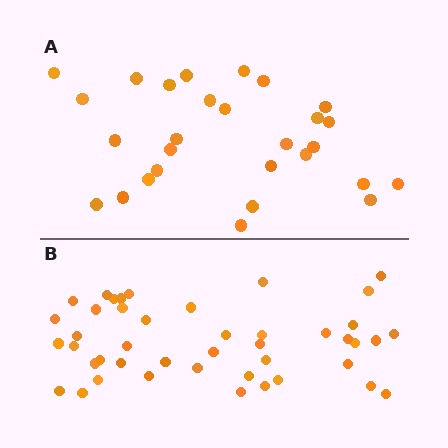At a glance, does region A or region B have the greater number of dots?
Region B (the bottom region) has more dots.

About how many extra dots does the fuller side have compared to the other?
Region B has approximately 15 more dots than region A.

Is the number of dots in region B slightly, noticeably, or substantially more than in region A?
Region B has substantially more. The ratio is roughly 1.6 to 1.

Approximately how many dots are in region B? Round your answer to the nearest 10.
About 40 dots. (The exact count is 44, which rounds to 40.)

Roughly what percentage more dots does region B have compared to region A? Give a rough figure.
About 55% more.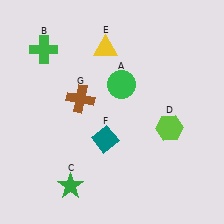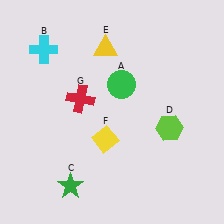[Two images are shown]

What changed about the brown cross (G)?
In Image 1, G is brown. In Image 2, it changed to red.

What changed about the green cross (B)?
In Image 1, B is green. In Image 2, it changed to cyan.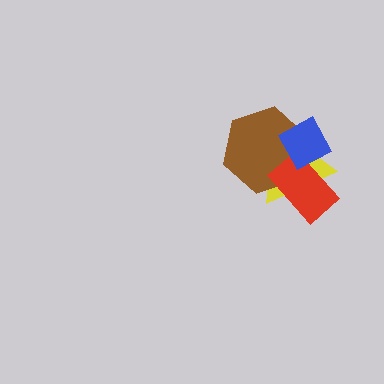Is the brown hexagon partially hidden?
Yes, it is partially covered by another shape.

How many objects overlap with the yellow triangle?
3 objects overlap with the yellow triangle.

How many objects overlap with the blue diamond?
3 objects overlap with the blue diamond.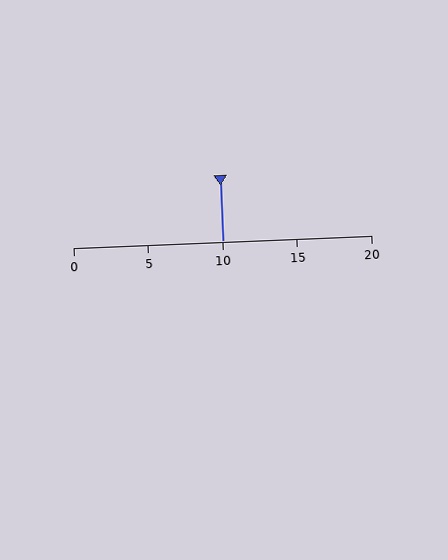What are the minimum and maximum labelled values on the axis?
The axis runs from 0 to 20.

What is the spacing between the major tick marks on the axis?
The major ticks are spaced 5 apart.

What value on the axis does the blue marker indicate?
The marker indicates approximately 10.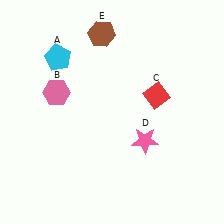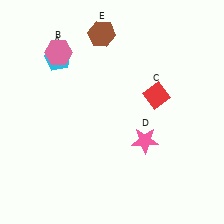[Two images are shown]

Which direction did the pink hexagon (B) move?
The pink hexagon (B) moved up.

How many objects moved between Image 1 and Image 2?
1 object moved between the two images.